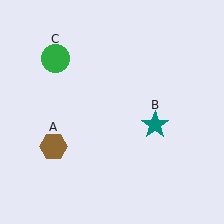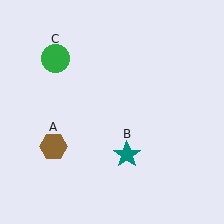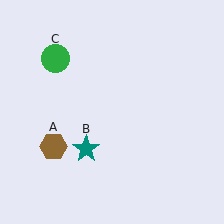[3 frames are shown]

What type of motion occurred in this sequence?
The teal star (object B) rotated clockwise around the center of the scene.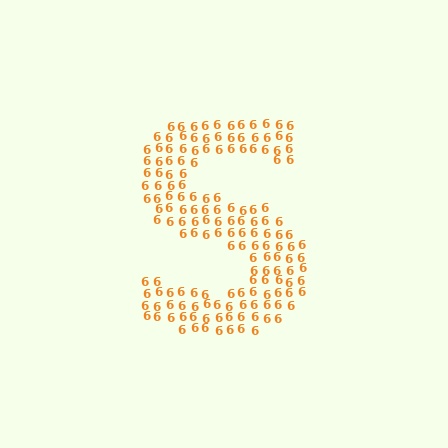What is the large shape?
The large shape is the letter S.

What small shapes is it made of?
It is made of small digit 6's.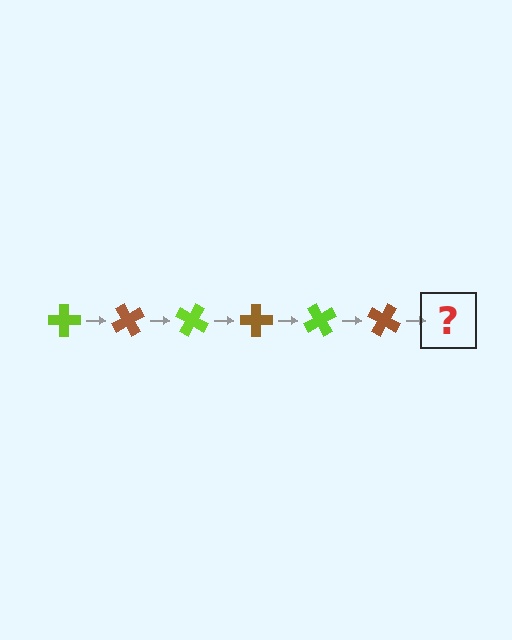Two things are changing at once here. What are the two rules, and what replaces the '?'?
The two rules are that it rotates 60 degrees each step and the color cycles through lime and brown. The '?' should be a lime cross, rotated 360 degrees from the start.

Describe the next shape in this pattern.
It should be a lime cross, rotated 360 degrees from the start.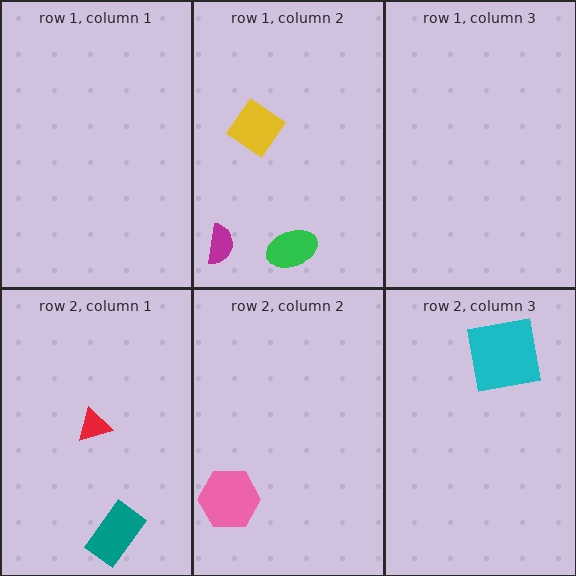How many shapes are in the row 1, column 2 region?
3.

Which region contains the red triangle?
The row 2, column 1 region.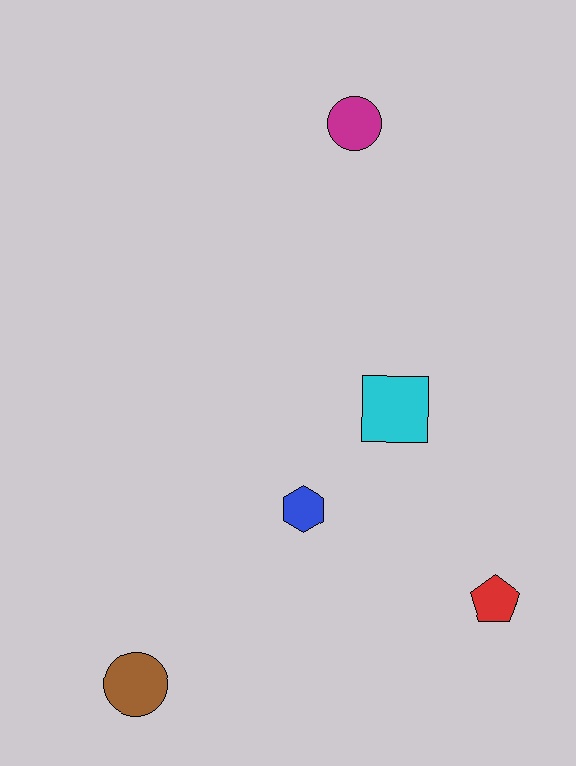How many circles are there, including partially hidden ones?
There are 2 circles.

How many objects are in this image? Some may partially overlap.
There are 5 objects.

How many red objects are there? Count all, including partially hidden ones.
There is 1 red object.